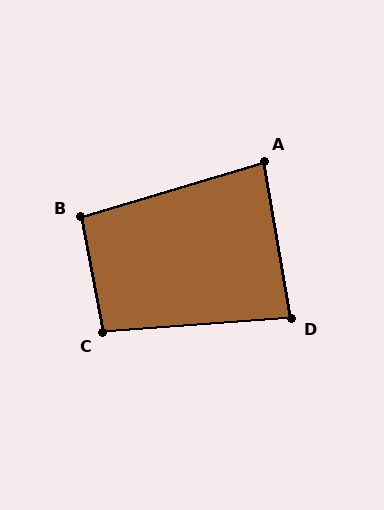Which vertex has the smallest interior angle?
A, at approximately 83 degrees.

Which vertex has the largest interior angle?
C, at approximately 97 degrees.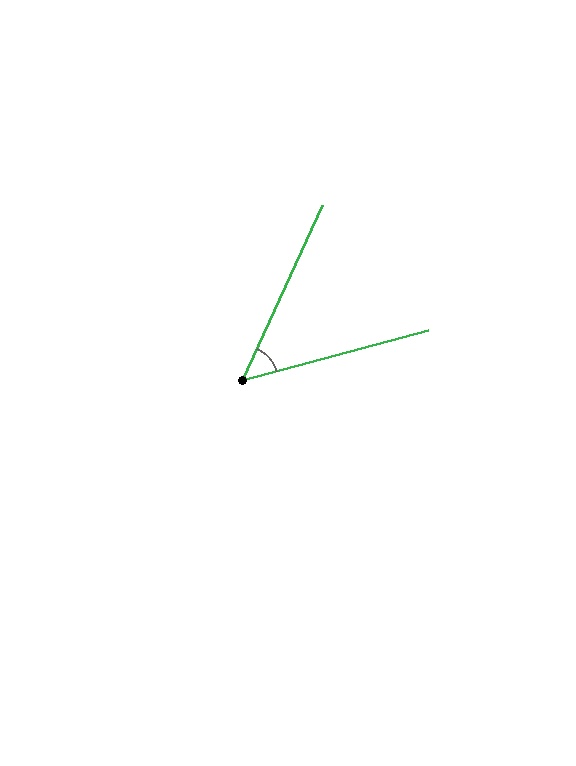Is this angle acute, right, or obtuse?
It is acute.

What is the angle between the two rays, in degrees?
Approximately 50 degrees.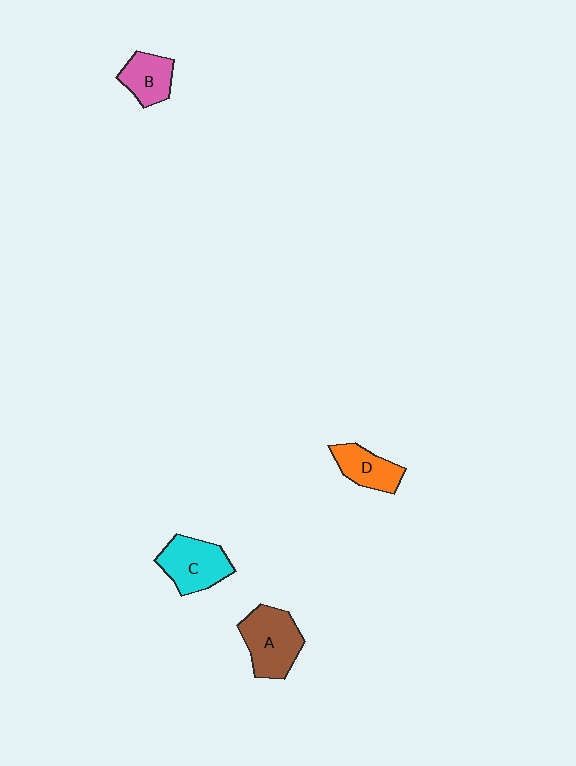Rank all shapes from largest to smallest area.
From largest to smallest: A (brown), C (cyan), D (orange), B (pink).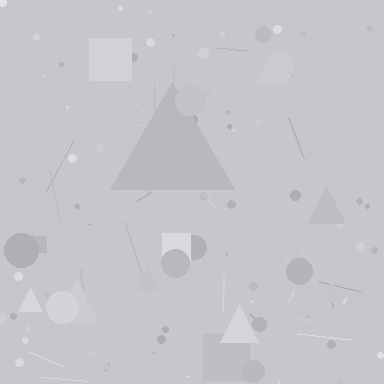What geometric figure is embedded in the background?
A triangle is embedded in the background.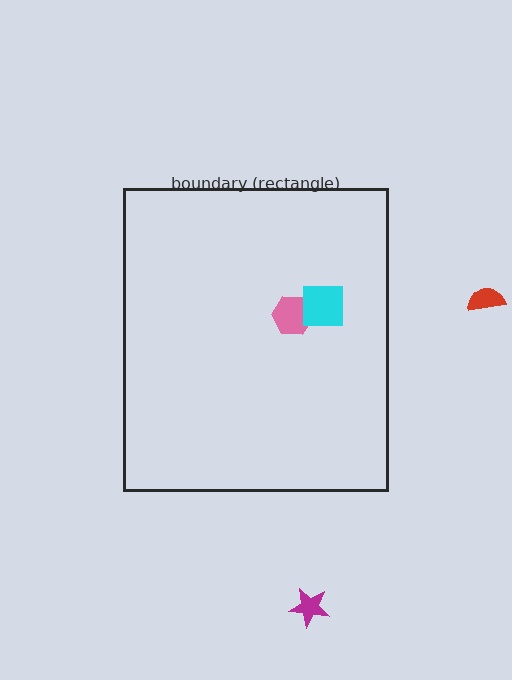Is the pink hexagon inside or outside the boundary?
Inside.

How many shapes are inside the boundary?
2 inside, 2 outside.